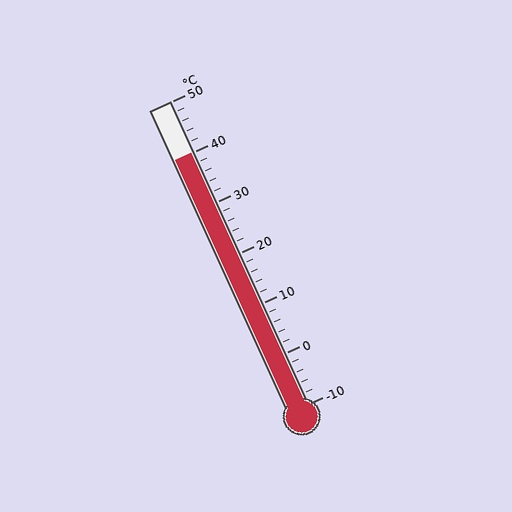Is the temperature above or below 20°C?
The temperature is above 20°C.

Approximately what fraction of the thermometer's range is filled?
The thermometer is filled to approximately 85% of its range.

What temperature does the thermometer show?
The thermometer shows approximately 40°C.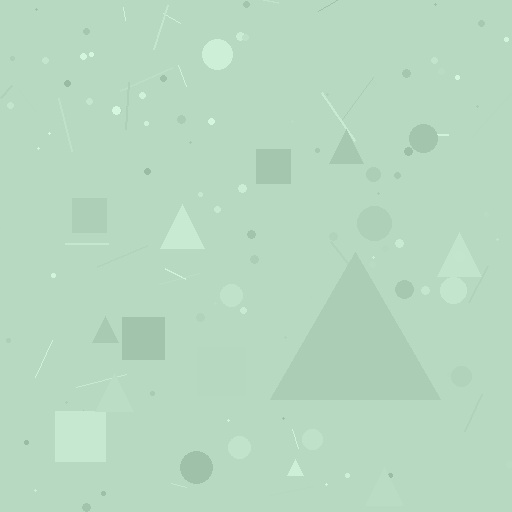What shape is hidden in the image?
A triangle is hidden in the image.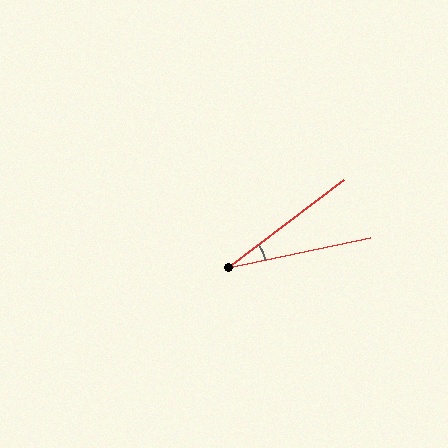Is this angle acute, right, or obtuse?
It is acute.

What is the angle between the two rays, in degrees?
Approximately 25 degrees.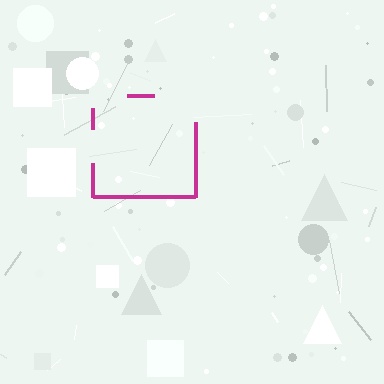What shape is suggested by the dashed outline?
The dashed outline suggests a square.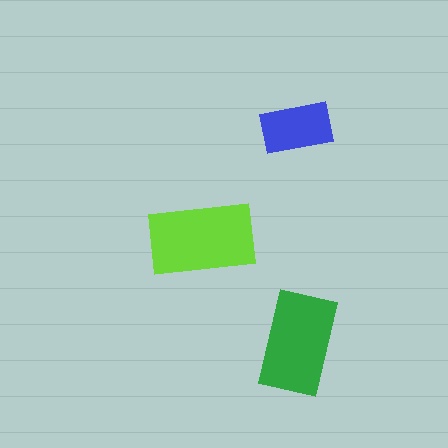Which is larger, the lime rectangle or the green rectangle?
The lime one.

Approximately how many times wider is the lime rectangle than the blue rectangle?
About 1.5 times wider.